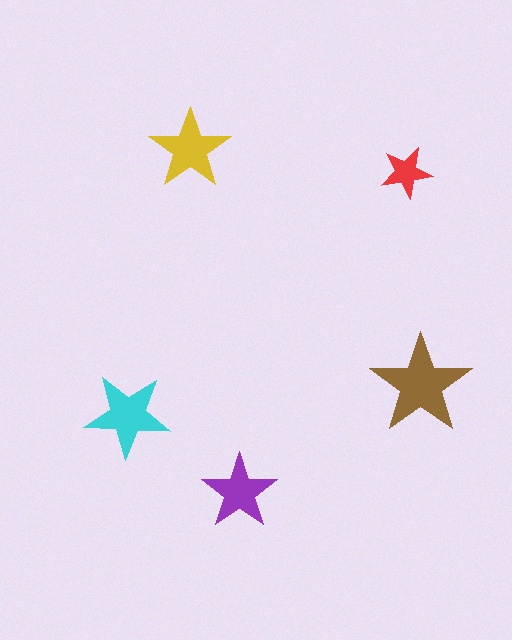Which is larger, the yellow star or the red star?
The yellow one.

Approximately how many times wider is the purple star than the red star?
About 1.5 times wider.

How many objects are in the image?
There are 5 objects in the image.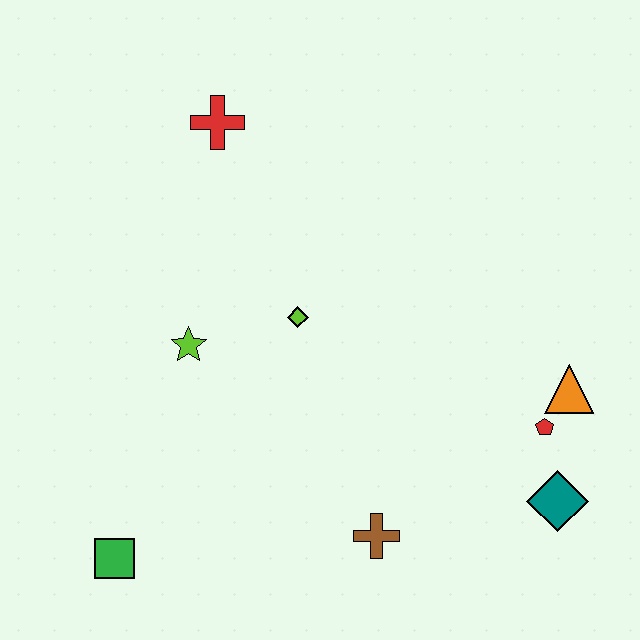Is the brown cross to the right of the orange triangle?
No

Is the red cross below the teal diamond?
No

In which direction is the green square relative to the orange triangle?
The green square is to the left of the orange triangle.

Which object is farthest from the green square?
The orange triangle is farthest from the green square.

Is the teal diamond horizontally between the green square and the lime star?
No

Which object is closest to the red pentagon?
The orange triangle is closest to the red pentagon.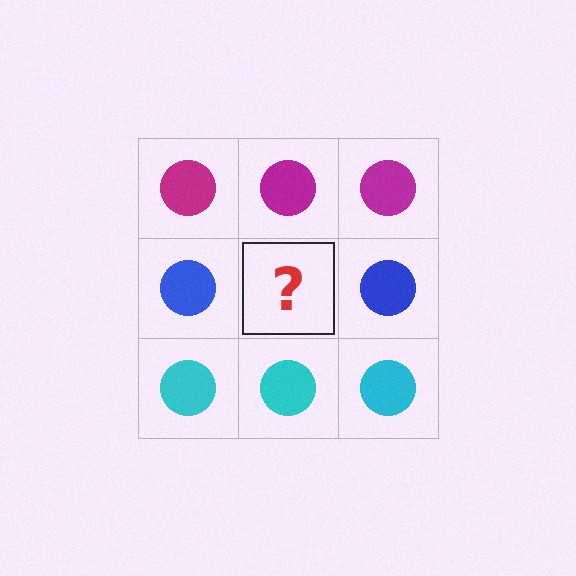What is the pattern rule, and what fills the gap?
The rule is that each row has a consistent color. The gap should be filled with a blue circle.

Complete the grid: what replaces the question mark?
The question mark should be replaced with a blue circle.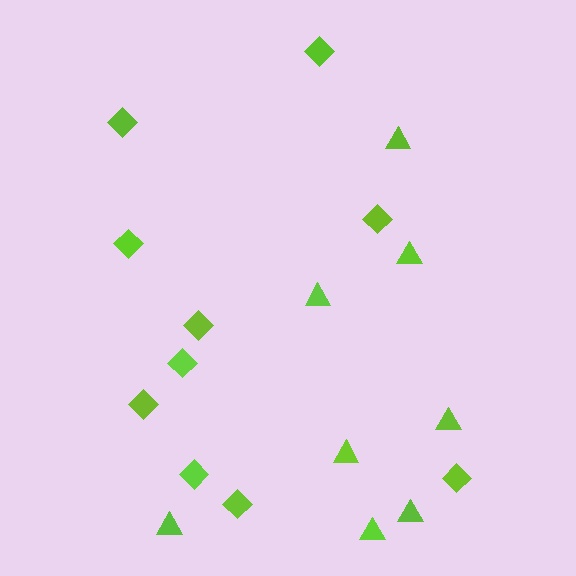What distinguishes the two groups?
There are 2 groups: one group of diamonds (10) and one group of triangles (8).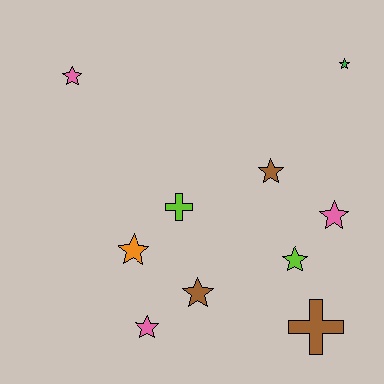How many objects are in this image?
There are 10 objects.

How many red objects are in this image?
There are no red objects.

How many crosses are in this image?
There are 2 crosses.